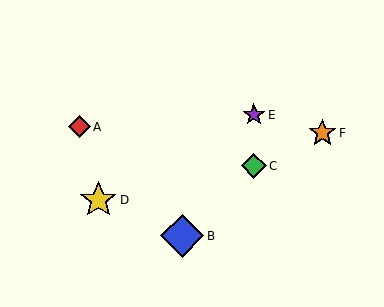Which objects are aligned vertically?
Objects C, E are aligned vertically.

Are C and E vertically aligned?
Yes, both are at x≈254.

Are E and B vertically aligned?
No, E is at x≈254 and B is at x≈182.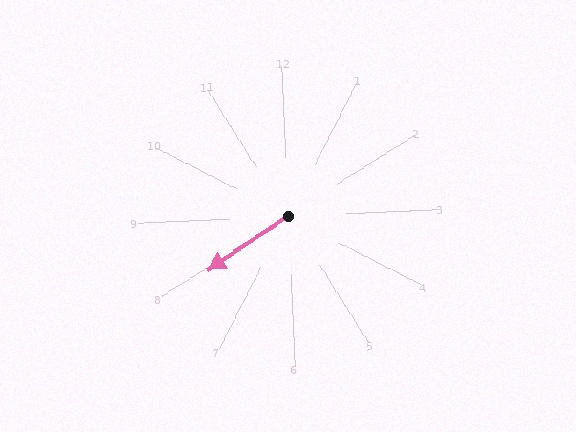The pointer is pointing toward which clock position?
Roughly 8 o'clock.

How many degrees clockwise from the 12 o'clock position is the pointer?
Approximately 238 degrees.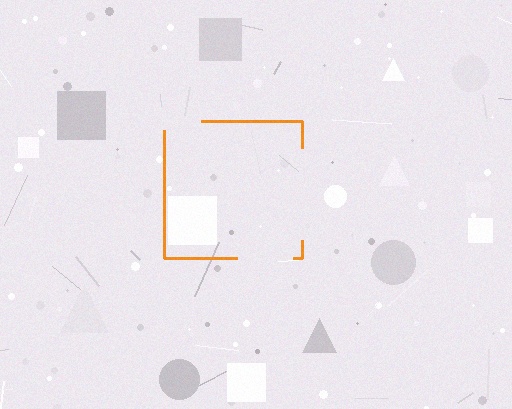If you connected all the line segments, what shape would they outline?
They would outline a square.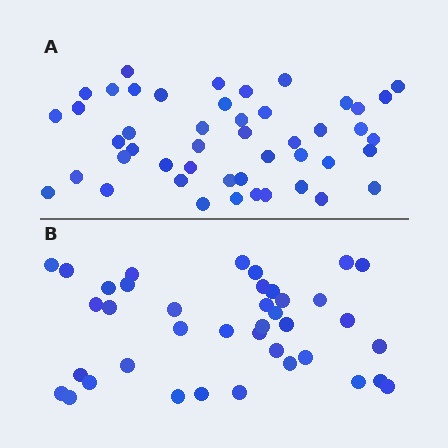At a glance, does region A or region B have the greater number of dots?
Region A (the top region) has more dots.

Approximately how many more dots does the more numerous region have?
Region A has roughly 8 or so more dots than region B.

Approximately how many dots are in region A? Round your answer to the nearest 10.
About 50 dots. (The exact count is 47, which rounds to 50.)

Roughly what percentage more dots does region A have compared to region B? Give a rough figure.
About 20% more.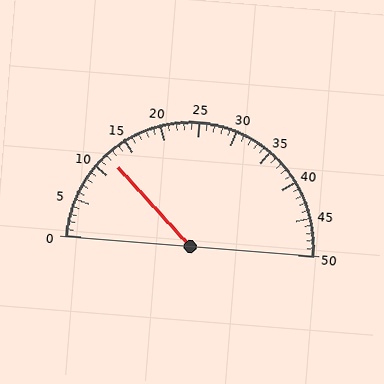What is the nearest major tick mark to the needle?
The nearest major tick mark is 10.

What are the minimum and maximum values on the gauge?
The gauge ranges from 0 to 50.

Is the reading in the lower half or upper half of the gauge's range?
The reading is in the lower half of the range (0 to 50).